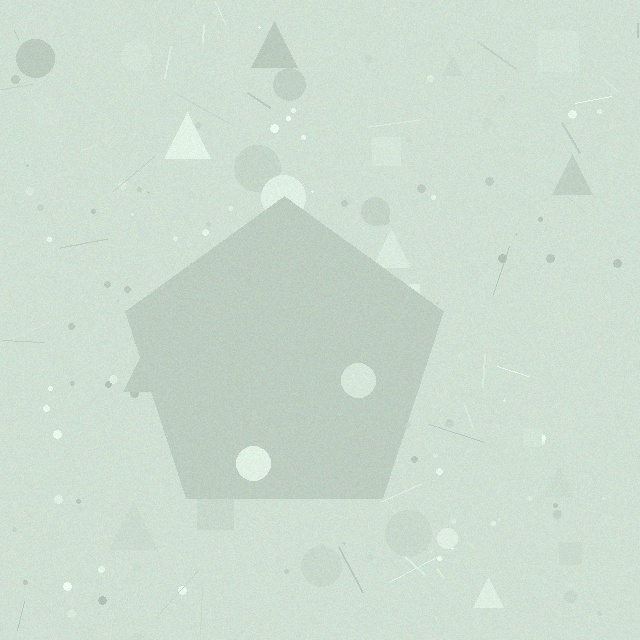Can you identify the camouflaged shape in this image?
The camouflaged shape is a pentagon.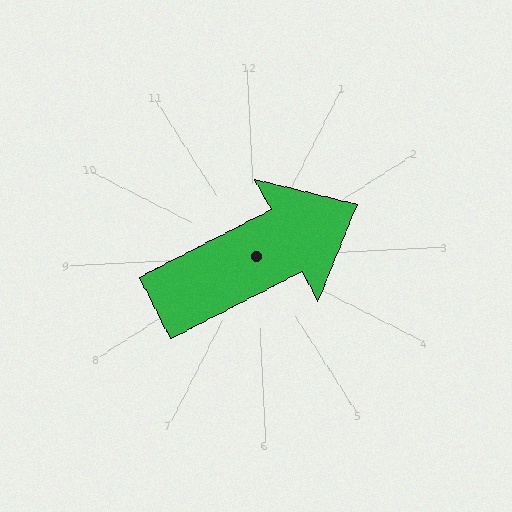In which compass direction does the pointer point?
Northeast.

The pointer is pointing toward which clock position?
Roughly 2 o'clock.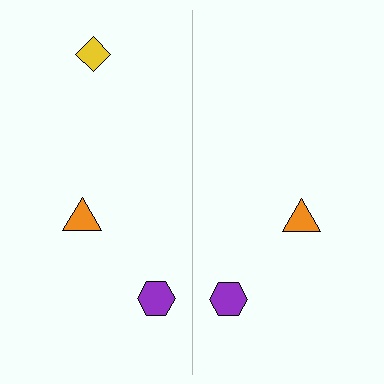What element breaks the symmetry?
A yellow diamond is missing from the right side.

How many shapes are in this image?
There are 5 shapes in this image.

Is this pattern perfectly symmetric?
No, the pattern is not perfectly symmetric. A yellow diamond is missing from the right side.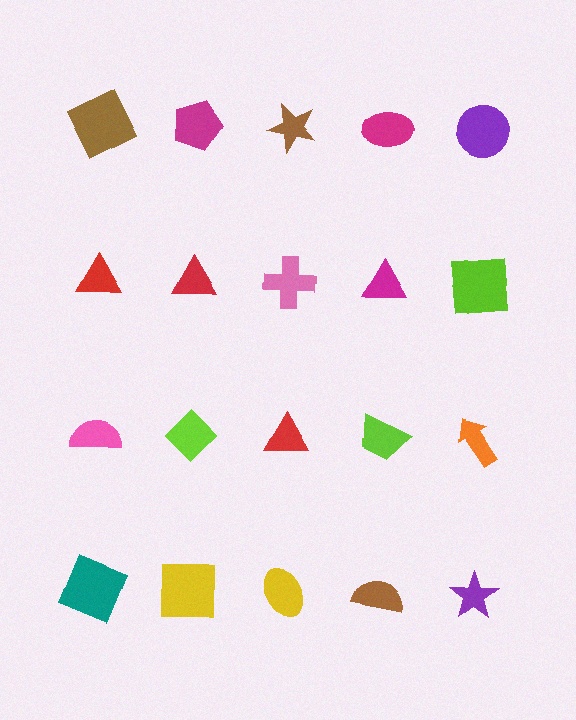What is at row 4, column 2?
A yellow square.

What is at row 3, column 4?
A lime trapezoid.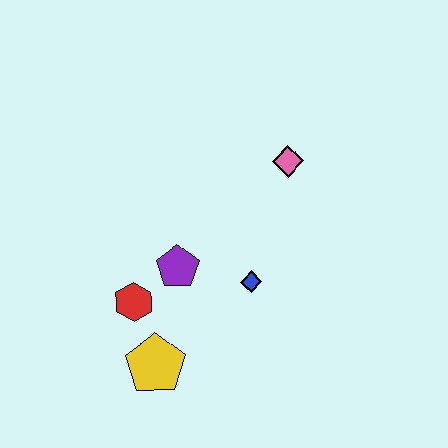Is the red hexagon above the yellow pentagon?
Yes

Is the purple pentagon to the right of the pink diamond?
No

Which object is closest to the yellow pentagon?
The red hexagon is closest to the yellow pentagon.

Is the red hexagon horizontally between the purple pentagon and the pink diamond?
No